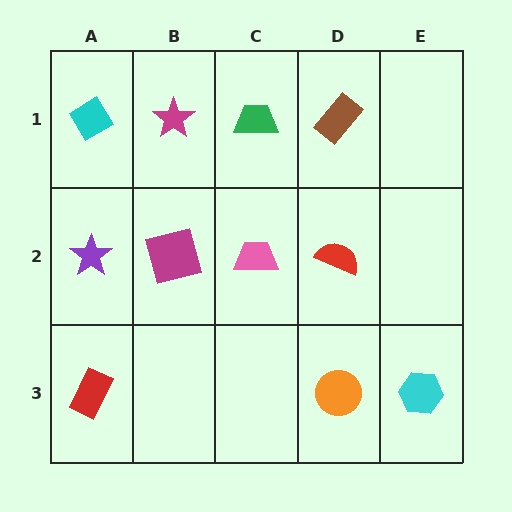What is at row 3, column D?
An orange circle.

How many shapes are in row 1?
4 shapes.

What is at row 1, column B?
A magenta star.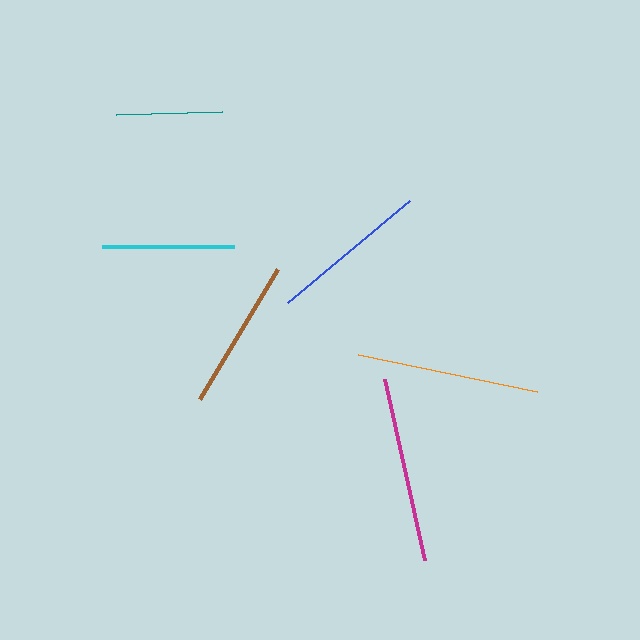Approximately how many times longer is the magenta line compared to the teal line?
The magenta line is approximately 1.8 times the length of the teal line.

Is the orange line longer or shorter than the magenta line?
The magenta line is longer than the orange line.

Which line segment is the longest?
The magenta line is the longest at approximately 185 pixels.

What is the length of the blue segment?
The blue segment is approximately 159 pixels long.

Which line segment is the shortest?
The teal line is the shortest at approximately 105 pixels.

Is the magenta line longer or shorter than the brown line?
The magenta line is longer than the brown line.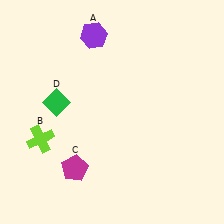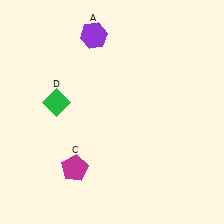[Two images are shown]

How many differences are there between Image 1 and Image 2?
There is 1 difference between the two images.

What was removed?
The lime cross (B) was removed in Image 2.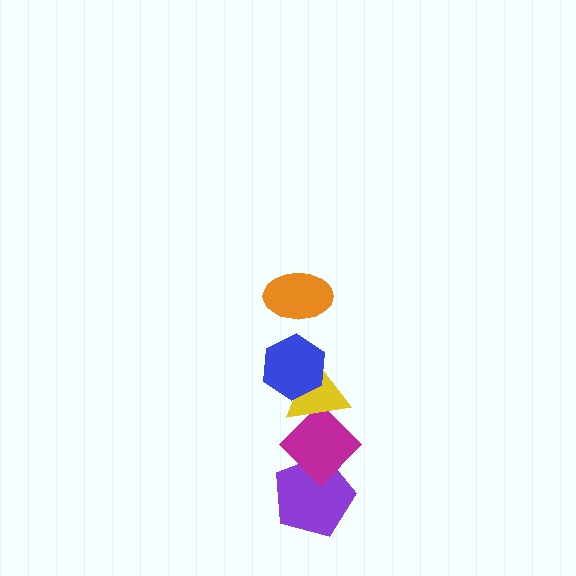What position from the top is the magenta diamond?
The magenta diamond is 4th from the top.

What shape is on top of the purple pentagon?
The magenta diamond is on top of the purple pentagon.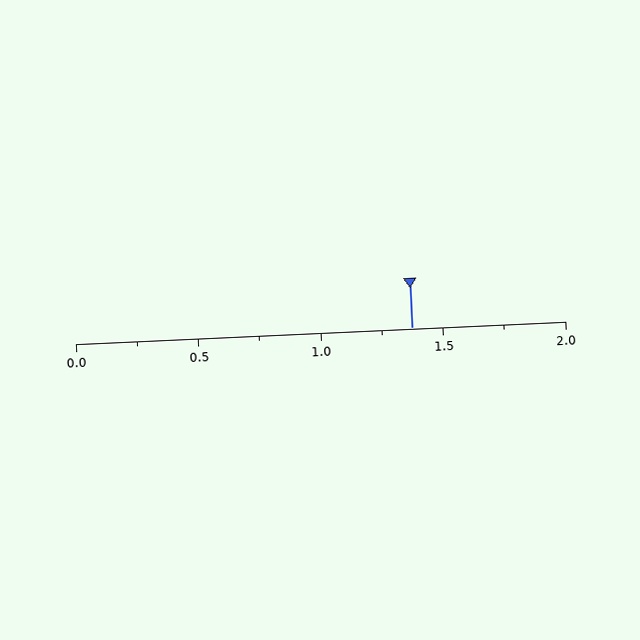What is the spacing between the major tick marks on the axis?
The major ticks are spaced 0.5 apart.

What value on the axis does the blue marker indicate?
The marker indicates approximately 1.38.